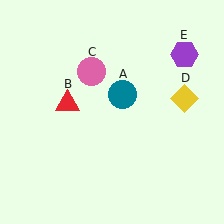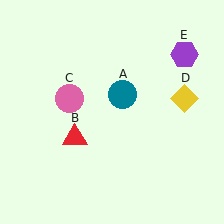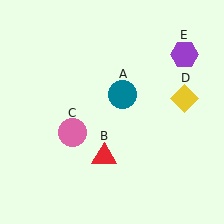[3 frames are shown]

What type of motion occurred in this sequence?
The red triangle (object B), pink circle (object C) rotated counterclockwise around the center of the scene.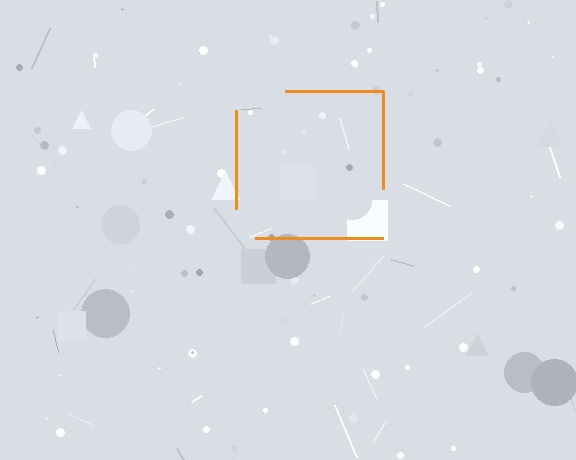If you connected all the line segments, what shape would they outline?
They would outline a square.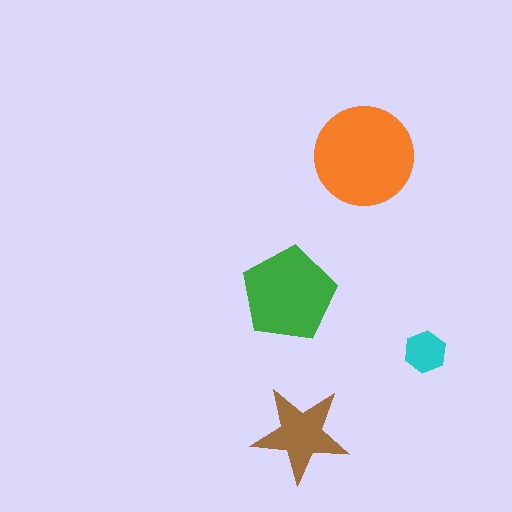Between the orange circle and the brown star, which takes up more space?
The orange circle.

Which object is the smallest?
The cyan hexagon.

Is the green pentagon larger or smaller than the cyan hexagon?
Larger.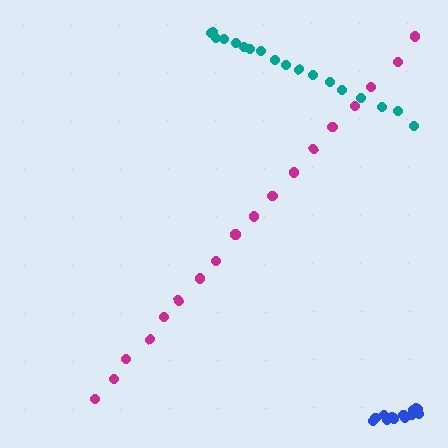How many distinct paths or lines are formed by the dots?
There are 3 distinct paths.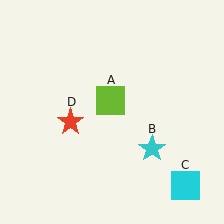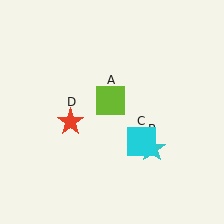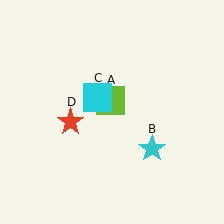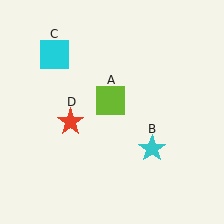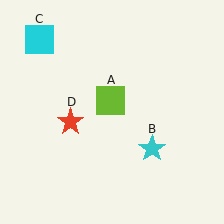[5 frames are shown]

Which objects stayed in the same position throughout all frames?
Lime square (object A) and cyan star (object B) and red star (object D) remained stationary.